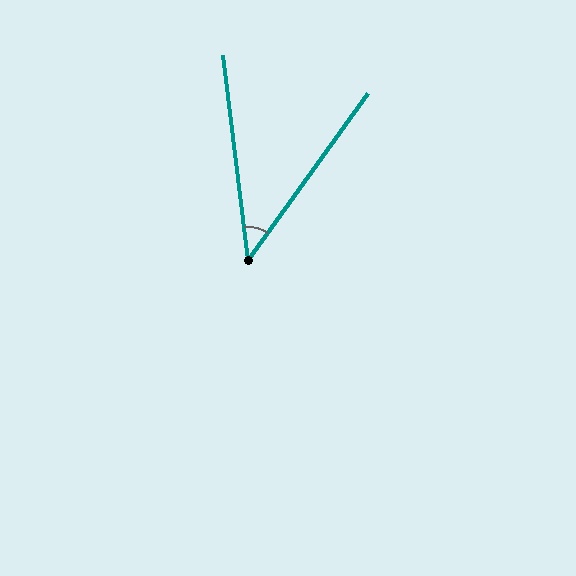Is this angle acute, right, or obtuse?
It is acute.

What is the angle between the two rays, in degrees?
Approximately 43 degrees.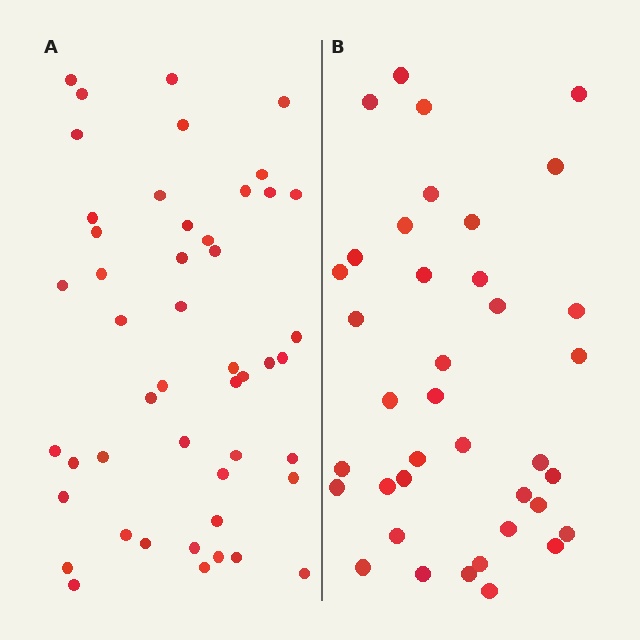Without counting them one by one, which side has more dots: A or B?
Region A (the left region) has more dots.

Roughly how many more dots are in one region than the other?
Region A has roughly 10 or so more dots than region B.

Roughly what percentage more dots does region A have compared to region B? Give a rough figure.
About 25% more.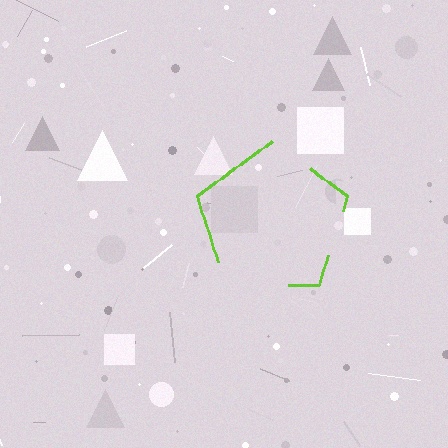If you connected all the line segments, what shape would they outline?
They would outline a pentagon.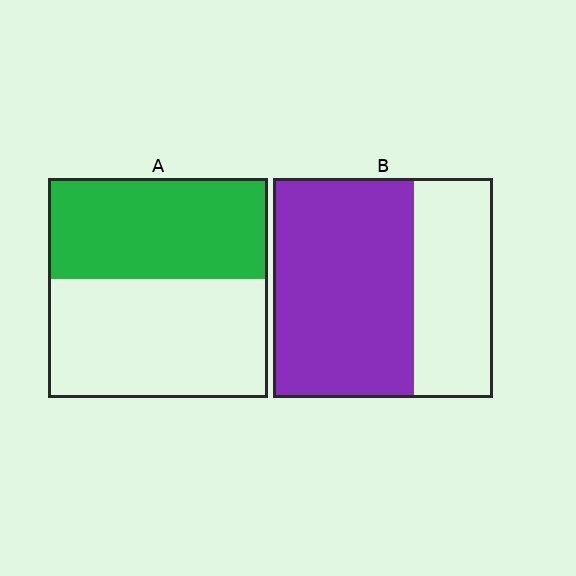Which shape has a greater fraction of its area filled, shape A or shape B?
Shape B.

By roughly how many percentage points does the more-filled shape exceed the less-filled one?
By roughly 20 percentage points (B over A).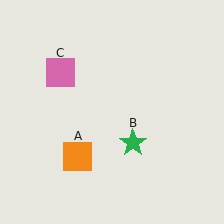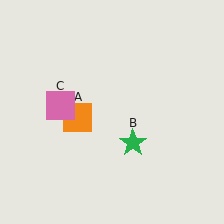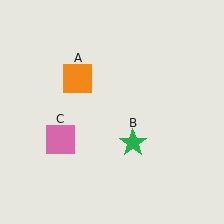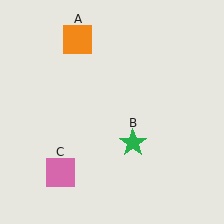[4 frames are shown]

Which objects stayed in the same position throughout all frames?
Green star (object B) remained stationary.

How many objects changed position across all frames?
2 objects changed position: orange square (object A), pink square (object C).